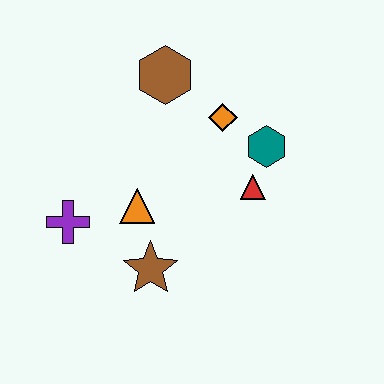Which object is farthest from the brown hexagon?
The brown star is farthest from the brown hexagon.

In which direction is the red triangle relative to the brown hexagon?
The red triangle is below the brown hexagon.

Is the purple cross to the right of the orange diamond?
No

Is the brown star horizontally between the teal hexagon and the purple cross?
Yes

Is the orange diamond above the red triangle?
Yes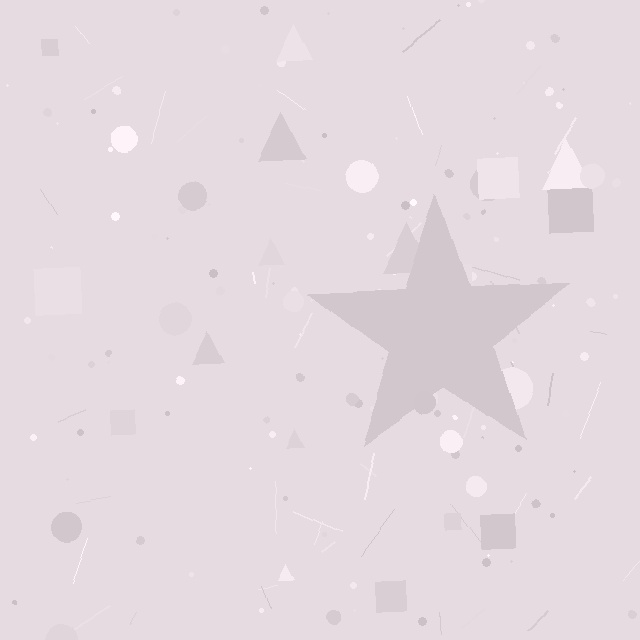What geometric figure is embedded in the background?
A star is embedded in the background.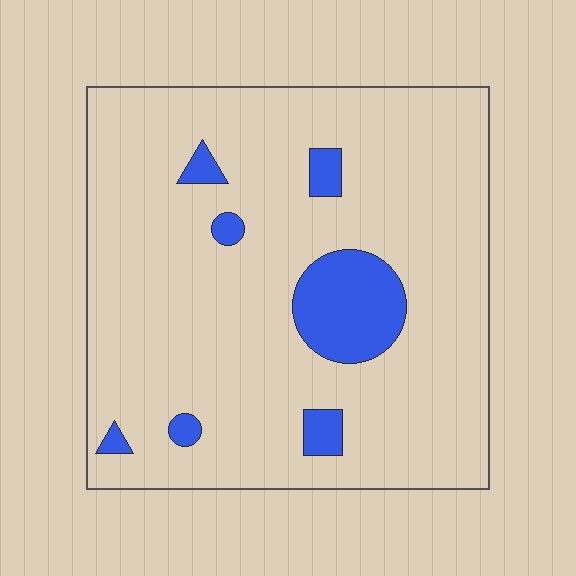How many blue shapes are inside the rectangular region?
7.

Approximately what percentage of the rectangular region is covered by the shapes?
Approximately 10%.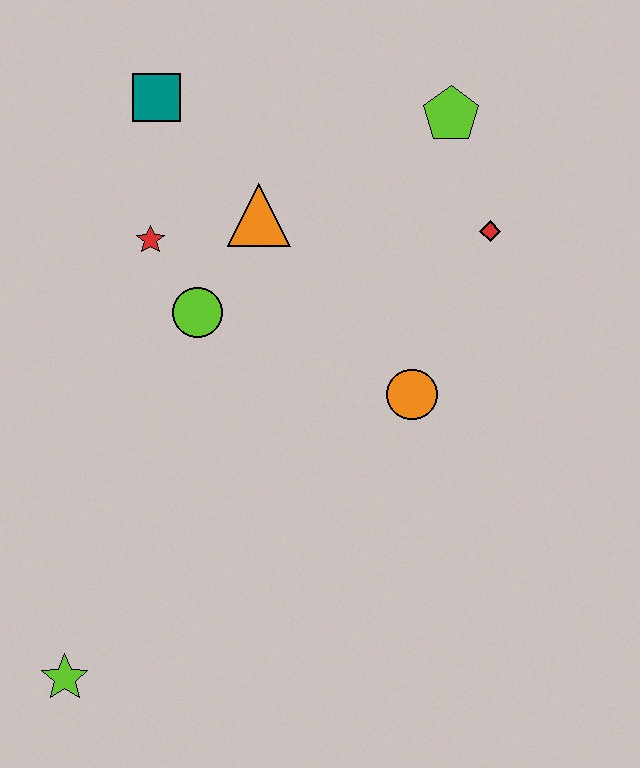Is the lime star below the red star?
Yes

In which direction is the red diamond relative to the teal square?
The red diamond is to the right of the teal square.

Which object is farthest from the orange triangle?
The lime star is farthest from the orange triangle.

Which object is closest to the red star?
The lime circle is closest to the red star.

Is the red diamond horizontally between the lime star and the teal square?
No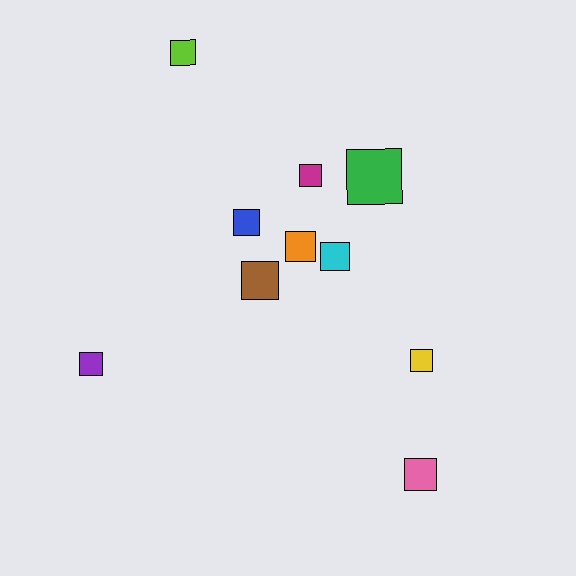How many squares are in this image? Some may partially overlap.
There are 10 squares.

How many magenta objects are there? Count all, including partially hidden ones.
There is 1 magenta object.